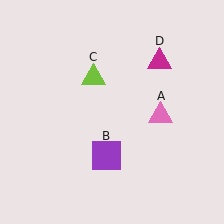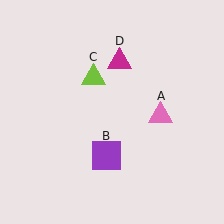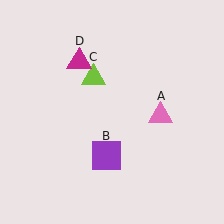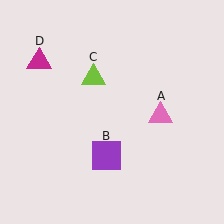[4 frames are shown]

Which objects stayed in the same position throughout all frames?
Pink triangle (object A) and purple square (object B) and lime triangle (object C) remained stationary.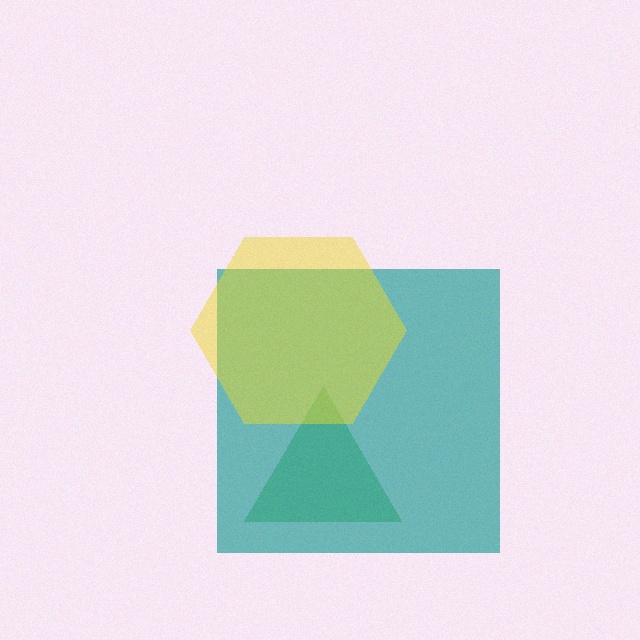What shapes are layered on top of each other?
The layered shapes are: a green triangle, a teal square, a yellow hexagon.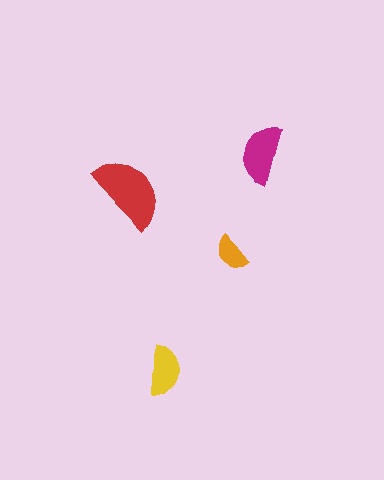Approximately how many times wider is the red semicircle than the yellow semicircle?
About 1.5 times wider.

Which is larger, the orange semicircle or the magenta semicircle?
The magenta one.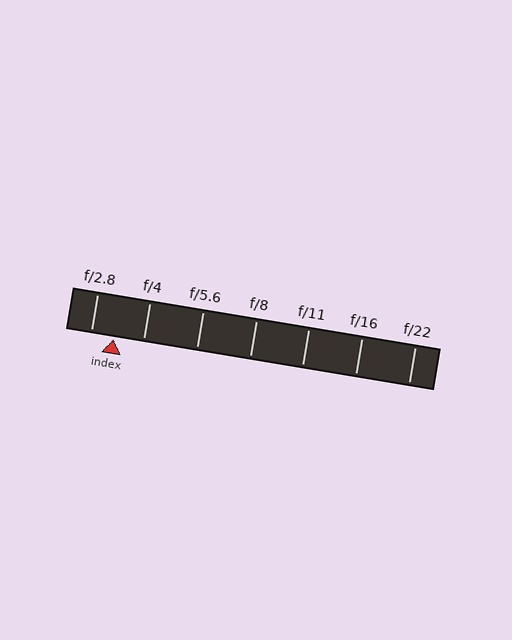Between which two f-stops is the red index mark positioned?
The index mark is between f/2.8 and f/4.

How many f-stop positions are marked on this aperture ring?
There are 7 f-stop positions marked.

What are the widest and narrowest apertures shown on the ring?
The widest aperture shown is f/2.8 and the narrowest is f/22.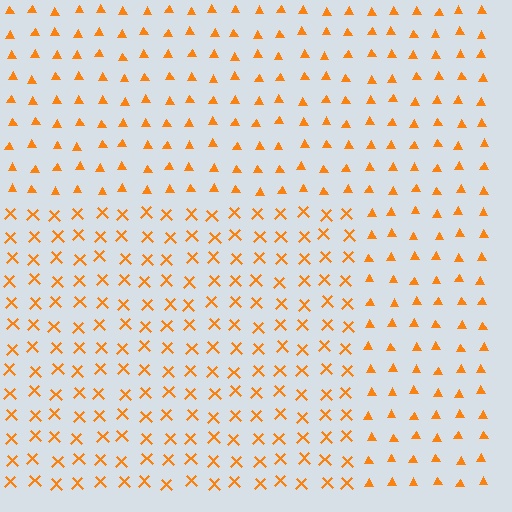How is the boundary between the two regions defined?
The boundary is defined by a change in element shape: X marks inside vs. triangles outside. All elements share the same color and spacing.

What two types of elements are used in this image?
The image uses X marks inside the rectangle region and triangles outside it.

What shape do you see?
I see a rectangle.